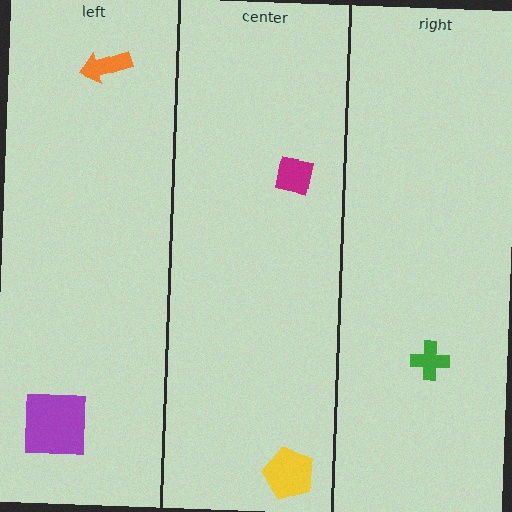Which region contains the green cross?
The right region.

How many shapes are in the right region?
1.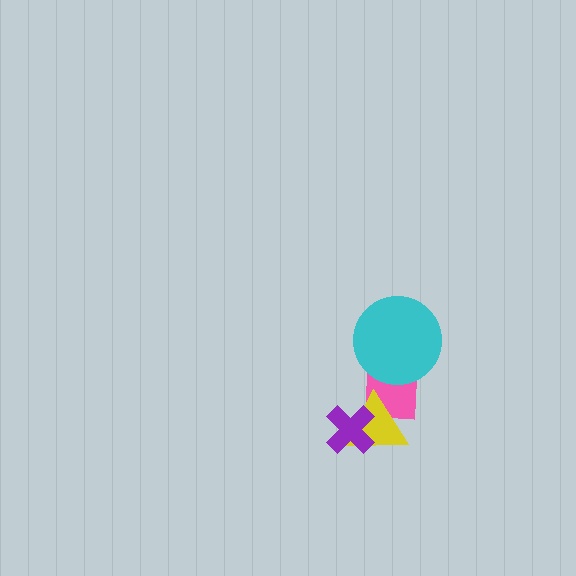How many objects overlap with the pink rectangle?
2 objects overlap with the pink rectangle.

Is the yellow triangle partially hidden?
Yes, it is partially covered by another shape.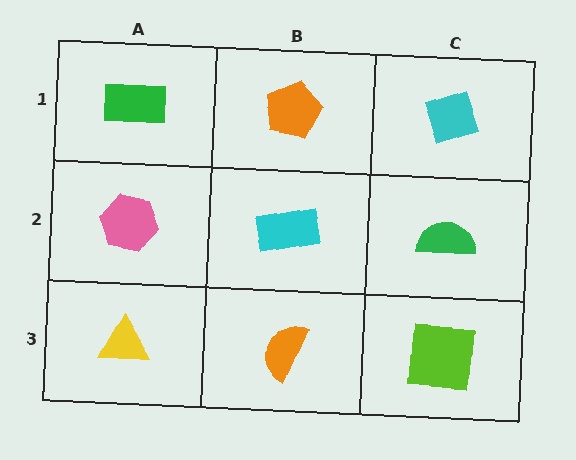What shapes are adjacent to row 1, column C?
A green semicircle (row 2, column C), an orange pentagon (row 1, column B).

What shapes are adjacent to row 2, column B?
An orange pentagon (row 1, column B), an orange semicircle (row 3, column B), a pink hexagon (row 2, column A), a green semicircle (row 2, column C).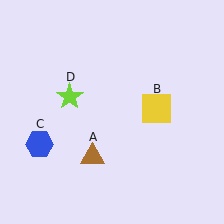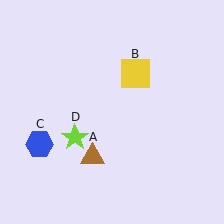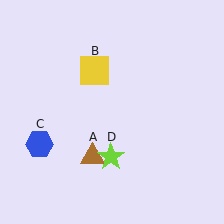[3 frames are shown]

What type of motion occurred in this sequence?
The yellow square (object B), lime star (object D) rotated counterclockwise around the center of the scene.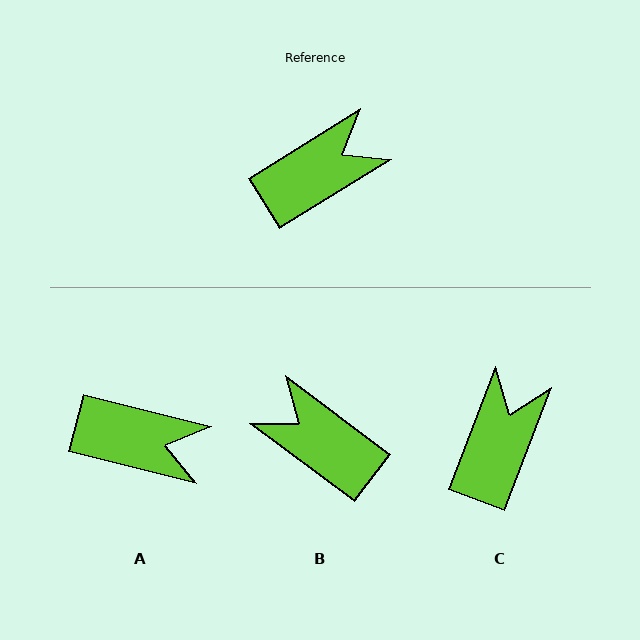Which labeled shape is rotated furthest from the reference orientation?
B, about 111 degrees away.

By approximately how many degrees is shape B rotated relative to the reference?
Approximately 111 degrees counter-clockwise.